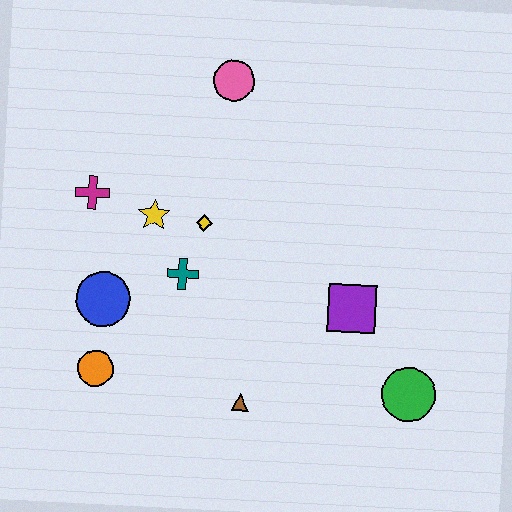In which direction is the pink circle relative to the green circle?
The pink circle is above the green circle.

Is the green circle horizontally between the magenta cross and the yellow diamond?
No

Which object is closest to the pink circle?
The yellow diamond is closest to the pink circle.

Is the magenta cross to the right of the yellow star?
No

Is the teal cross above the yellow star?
No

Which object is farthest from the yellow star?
The green circle is farthest from the yellow star.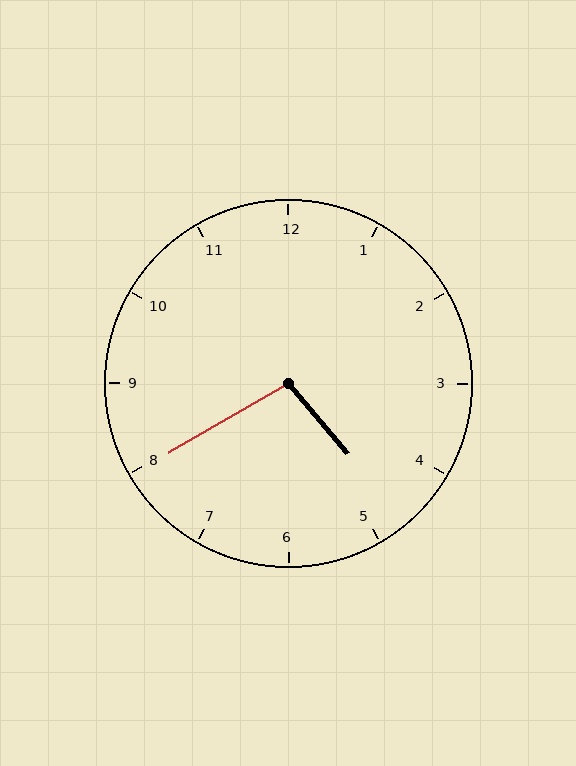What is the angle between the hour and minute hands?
Approximately 100 degrees.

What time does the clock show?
4:40.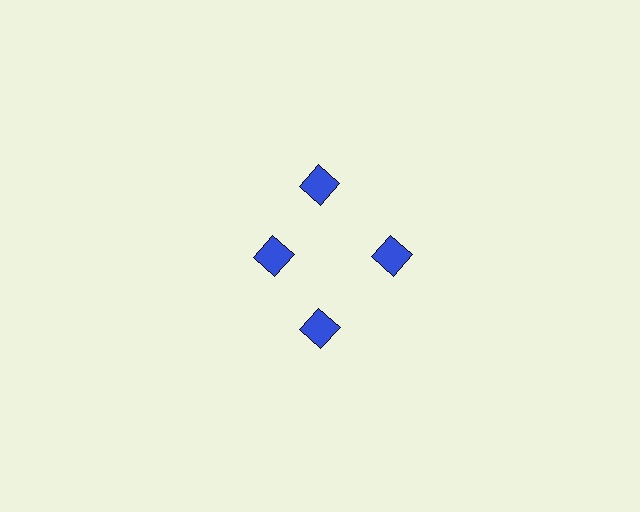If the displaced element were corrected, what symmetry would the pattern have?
It would have 4-fold rotational symmetry — the pattern would map onto itself every 90 degrees.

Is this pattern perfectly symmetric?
No. The 4 blue squares are arranged in a ring, but one element near the 9 o'clock position is pulled inward toward the center, breaking the 4-fold rotational symmetry.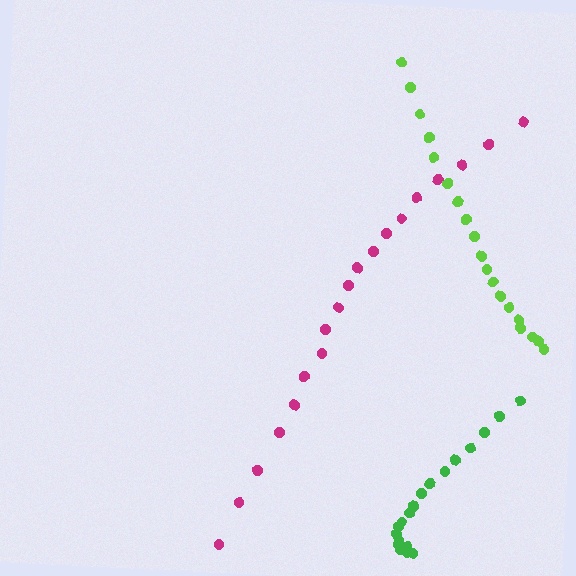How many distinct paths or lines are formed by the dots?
There are 3 distinct paths.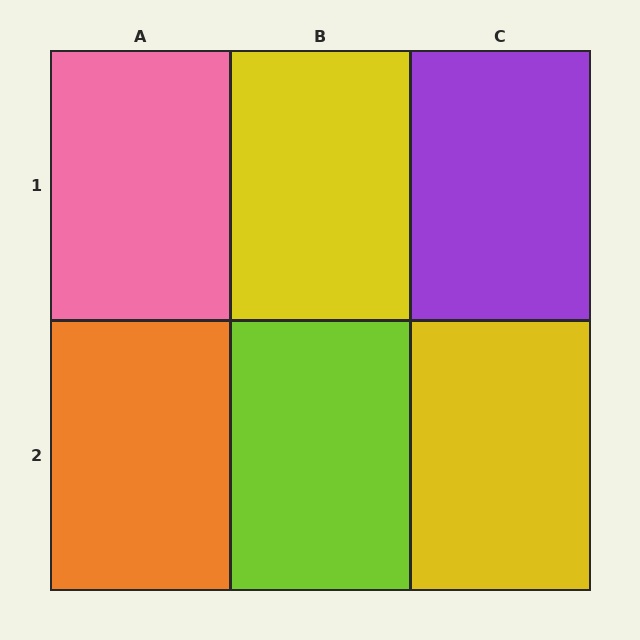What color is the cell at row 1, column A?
Pink.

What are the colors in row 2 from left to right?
Orange, lime, yellow.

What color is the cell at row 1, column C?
Purple.